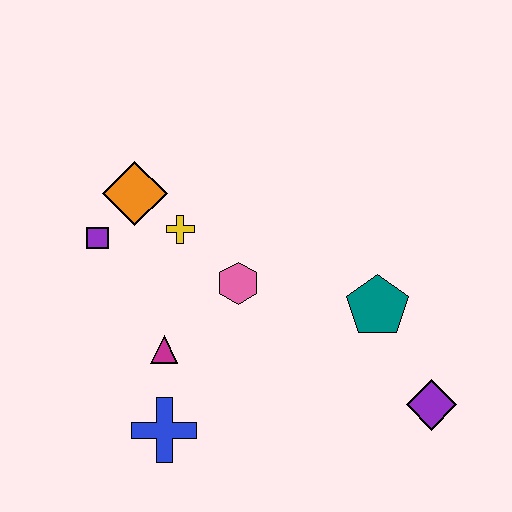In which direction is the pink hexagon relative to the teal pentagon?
The pink hexagon is to the left of the teal pentagon.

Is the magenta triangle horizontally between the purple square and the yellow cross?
Yes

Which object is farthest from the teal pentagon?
The purple square is farthest from the teal pentagon.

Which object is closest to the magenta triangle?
The blue cross is closest to the magenta triangle.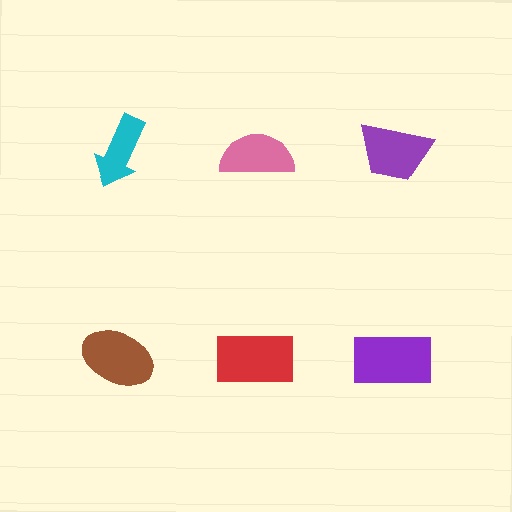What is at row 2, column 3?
A purple rectangle.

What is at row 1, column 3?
A purple trapezoid.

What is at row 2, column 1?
A brown ellipse.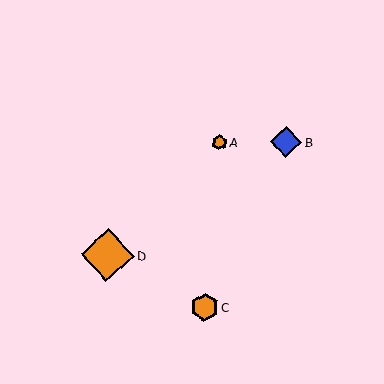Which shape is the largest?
The orange diamond (labeled D) is the largest.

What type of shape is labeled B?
Shape B is a blue diamond.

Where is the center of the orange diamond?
The center of the orange diamond is at (108, 255).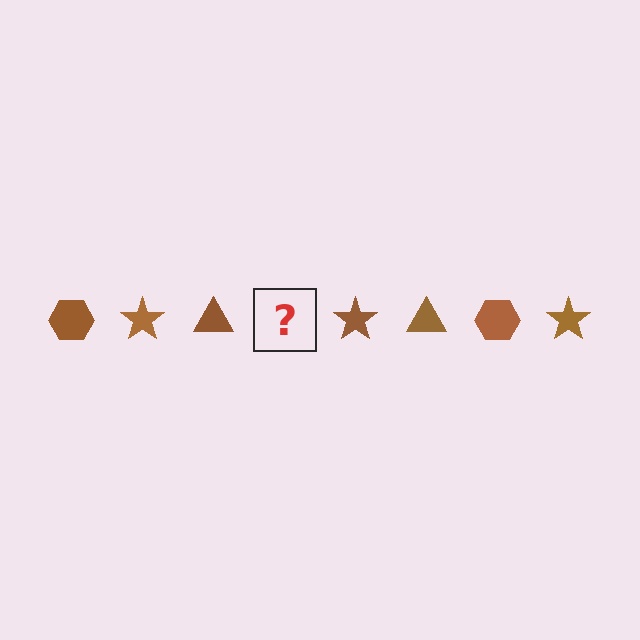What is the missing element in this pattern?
The missing element is a brown hexagon.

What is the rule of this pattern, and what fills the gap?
The rule is that the pattern cycles through hexagon, star, triangle shapes in brown. The gap should be filled with a brown hexagon.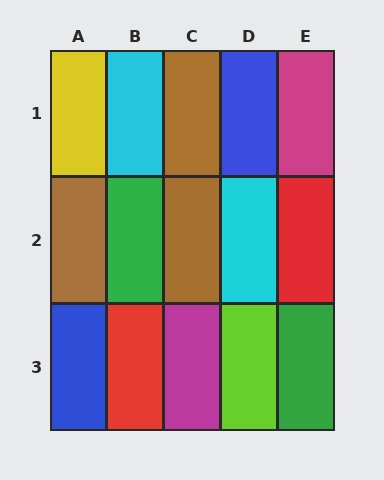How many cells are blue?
2 cells are blue.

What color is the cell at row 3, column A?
Blue.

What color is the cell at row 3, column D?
Lime.